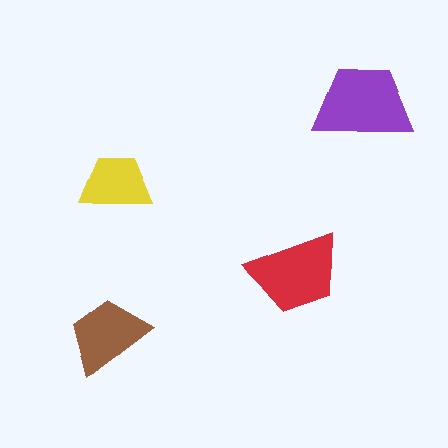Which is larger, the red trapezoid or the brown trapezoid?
The red one.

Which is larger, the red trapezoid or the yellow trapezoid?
The red one.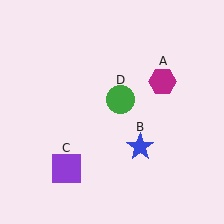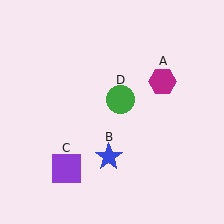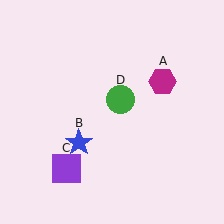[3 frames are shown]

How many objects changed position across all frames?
1 object changed position: blue star (object B).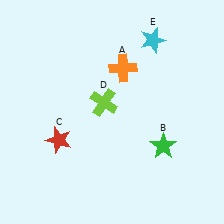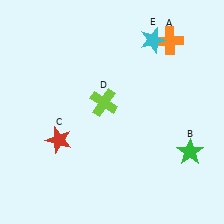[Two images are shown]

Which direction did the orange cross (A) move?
The orange cross (A) moved right.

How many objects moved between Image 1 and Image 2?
2 objects moved between the two images.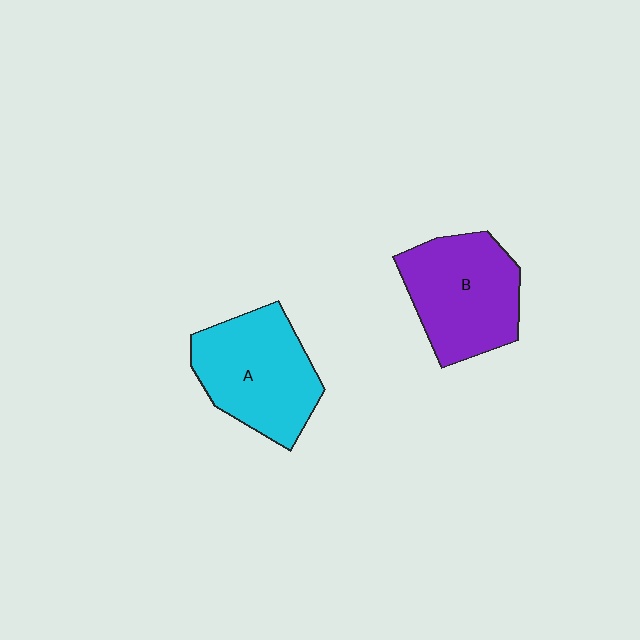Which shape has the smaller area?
Shape B (purple).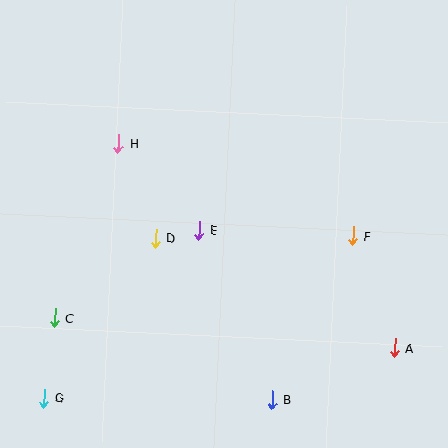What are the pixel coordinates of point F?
Point F is at (353, 236).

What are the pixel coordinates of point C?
Point C is at (54, 318).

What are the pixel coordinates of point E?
Point E is at (199, 230).